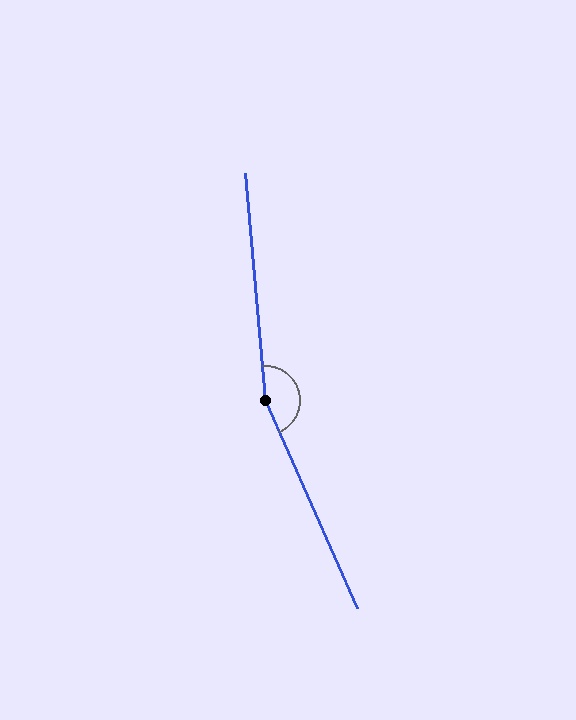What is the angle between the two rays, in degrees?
Approximately 161 degrees.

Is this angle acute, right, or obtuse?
It is obtuse.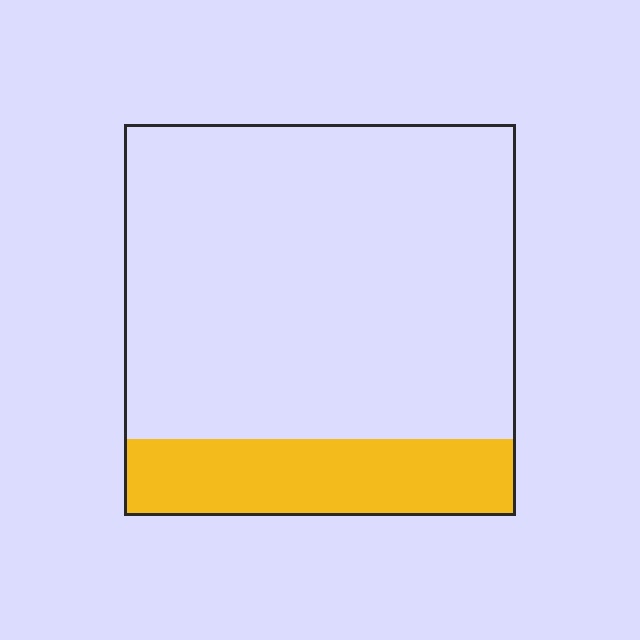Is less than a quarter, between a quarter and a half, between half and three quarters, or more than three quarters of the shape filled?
Less than a quarter.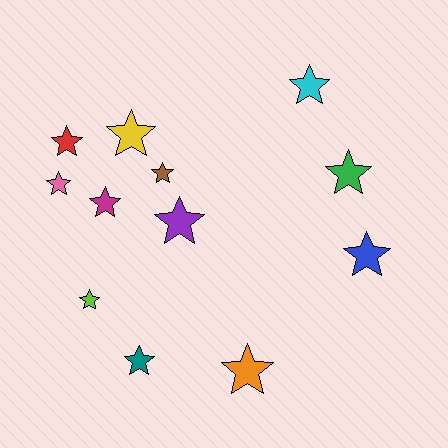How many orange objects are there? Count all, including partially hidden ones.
There is 1 orange object.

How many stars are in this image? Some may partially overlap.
There are 12 stars.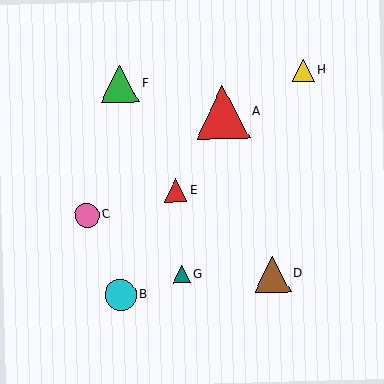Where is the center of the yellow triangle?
The center of the yellow triangle is at (303, 70).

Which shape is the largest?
The red triangle (labeled A) is the largest.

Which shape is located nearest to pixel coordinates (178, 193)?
The red triangle (labeled E) at (175, 190) is nearest to that location.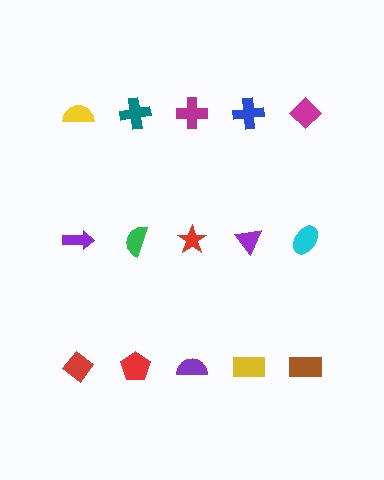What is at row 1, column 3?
A magenta cross.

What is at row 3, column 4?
A yellow rectangle.